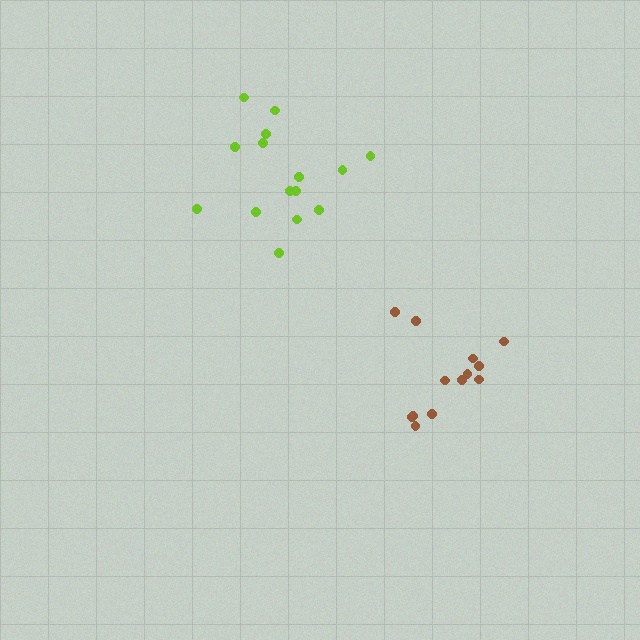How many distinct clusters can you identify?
There are 2 distinct clusters.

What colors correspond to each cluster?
The clusters are colored: brown, lime.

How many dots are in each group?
Group 1: 13 dots, Group 2: 15 dots (28 total).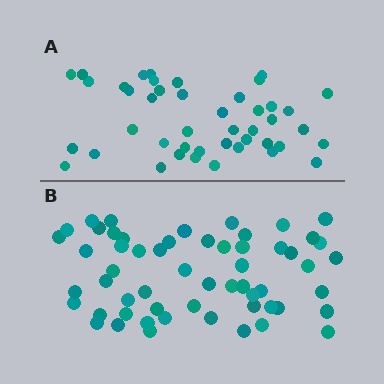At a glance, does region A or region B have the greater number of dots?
Region B (the bottom region) has more dots.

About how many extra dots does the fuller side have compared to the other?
Region B has approximately 15 more dots than region A.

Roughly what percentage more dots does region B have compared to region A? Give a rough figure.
About 30% more.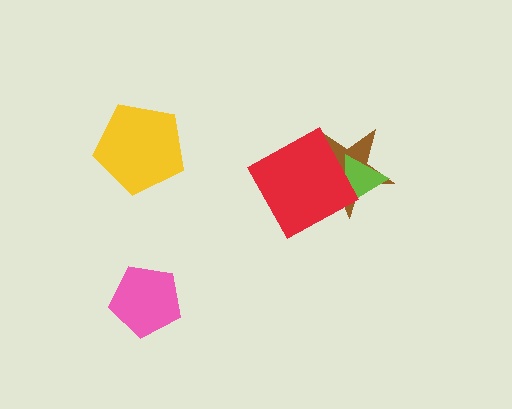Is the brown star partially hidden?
Yes, it is partially covered by another shape.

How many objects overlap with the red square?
2 objects overlap with the red square.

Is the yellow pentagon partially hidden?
No, no other shape covers it.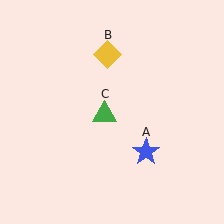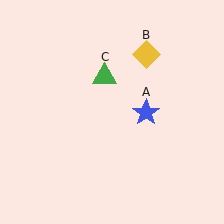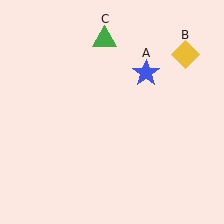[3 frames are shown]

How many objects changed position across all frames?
3 objects changed position: blue star (object A), yellow diamond (object B), green triangle (object C).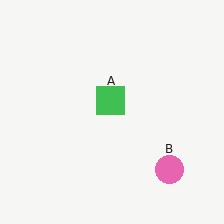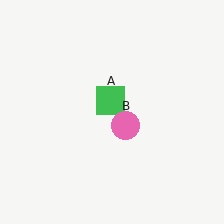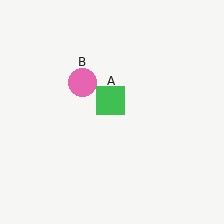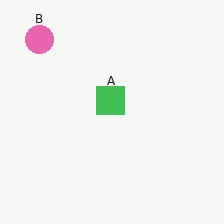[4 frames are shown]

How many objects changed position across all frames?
1 object changed position: pink circle (object B).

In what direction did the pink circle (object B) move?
The pink circle (object B) moved up and to the left.